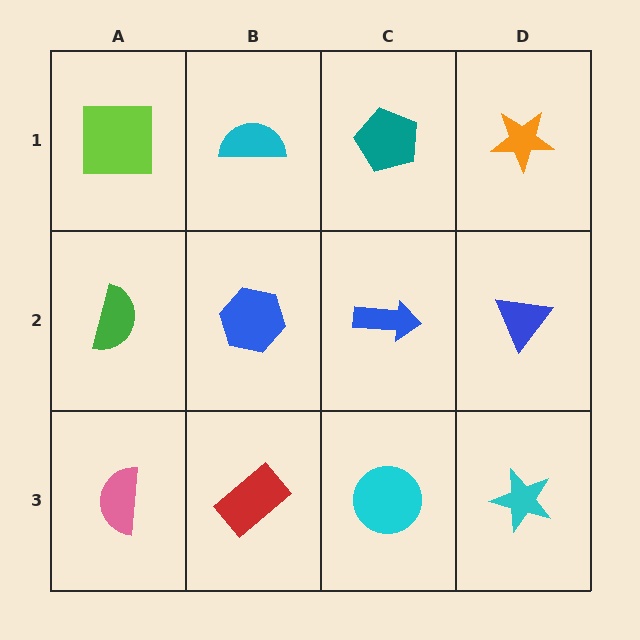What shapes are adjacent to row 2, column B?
A cyan semicircle (row 1, column B), a red rectangle (row 3, column B), a green semicircle (row 2, column A), a blue arrow (row 2, column C).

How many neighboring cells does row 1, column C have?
3.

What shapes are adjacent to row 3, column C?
A blue arrow (row 2, column C), a red rectangle (row 3, column B), a cyan star (row 3, column D).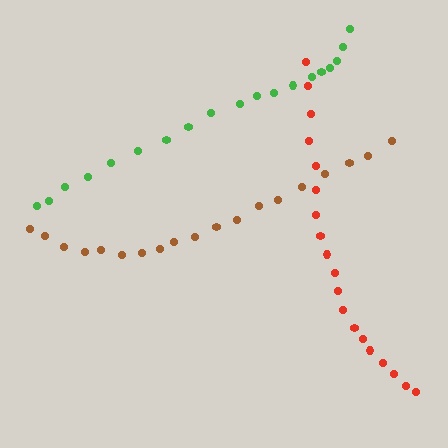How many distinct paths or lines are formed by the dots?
There are 3 distinct paths.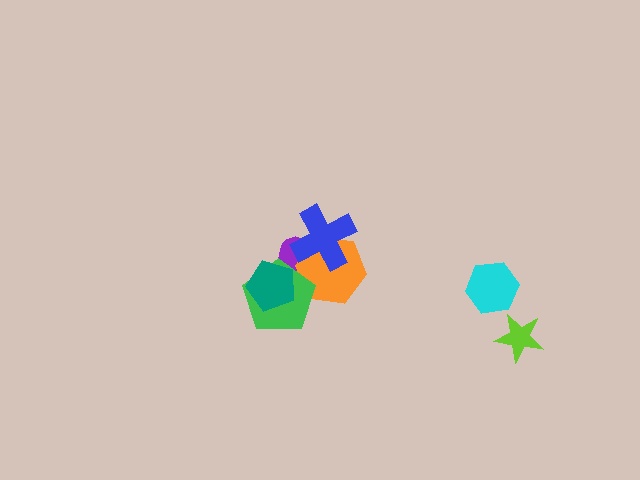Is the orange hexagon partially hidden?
Yes, it is partially covered by another shape.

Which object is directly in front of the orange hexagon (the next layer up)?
The blue cross is directly in front of the orange hexagon.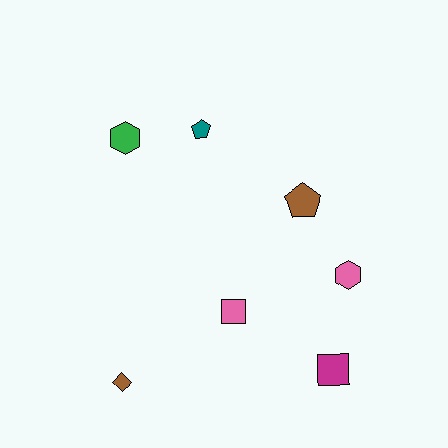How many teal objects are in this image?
There is 1 teal object.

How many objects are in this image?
There are 7 objects.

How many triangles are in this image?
There are no triangles.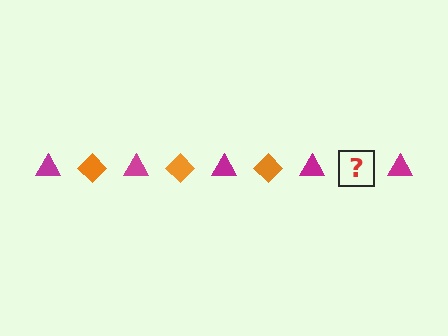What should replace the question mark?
The question mark should be replaced with an orange diamond.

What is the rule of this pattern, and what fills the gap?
The rule is that the pattern alternates between magenta triangle and orange diamond. The gap should be filled with an orange diamond.